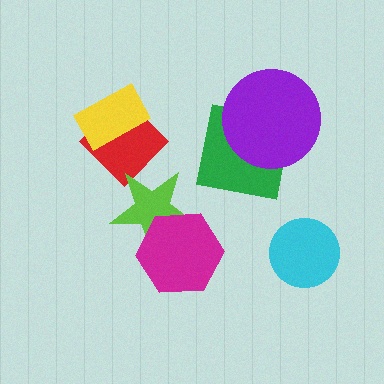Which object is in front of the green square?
The purple circle is in front of the green square.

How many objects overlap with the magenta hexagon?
1 object overlaps with the magenta hexagon.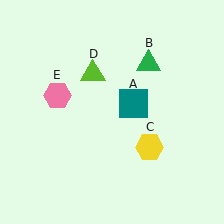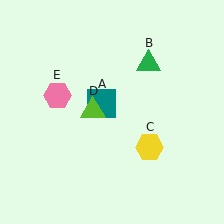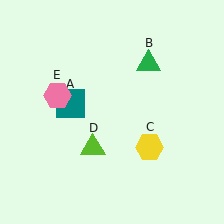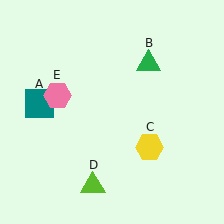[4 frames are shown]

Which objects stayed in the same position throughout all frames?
Green triangle (object B) and yellow hexagon (object C) and pink hexagon (object E) remained stationary.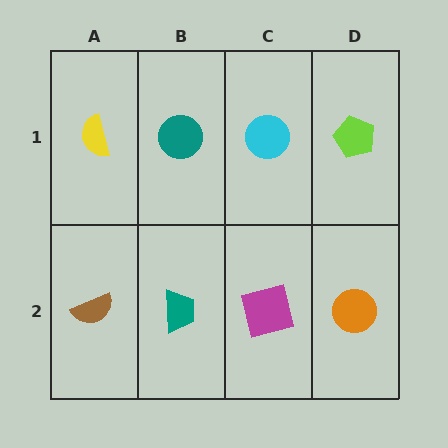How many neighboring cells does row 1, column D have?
2.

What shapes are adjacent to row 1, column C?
A magenta square (row 2, column C), a teal circle (row 1, column B), a lime pentagon (row 1, column D).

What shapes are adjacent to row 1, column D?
An orange circle (row 2, column D), a cyan circle (row 1, column C).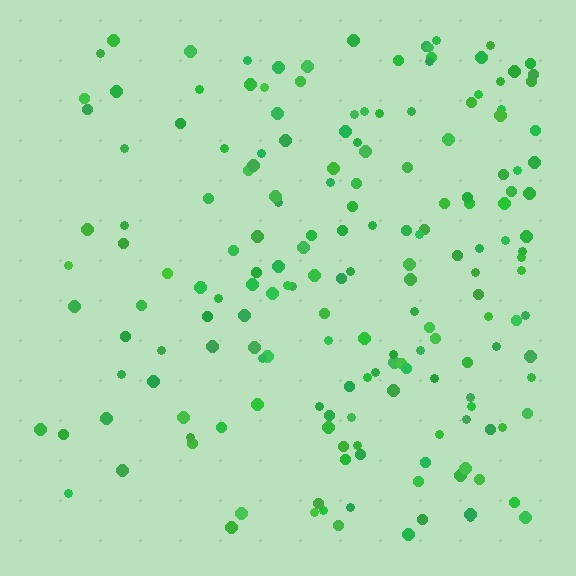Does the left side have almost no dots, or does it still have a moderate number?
Still a moderate number, just noticeably fewer than the right.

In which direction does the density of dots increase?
From left to right, with the right side densest.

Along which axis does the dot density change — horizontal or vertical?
Horizontal.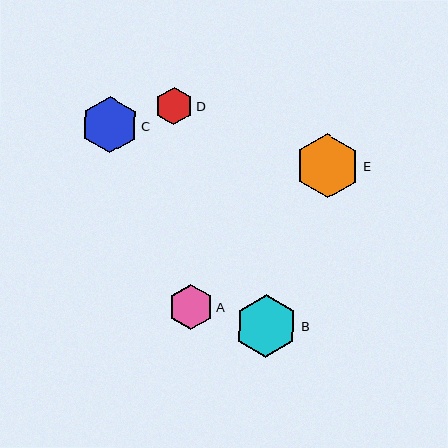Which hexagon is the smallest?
Hexagon D is the smallest with a size of approximately 37 pixels.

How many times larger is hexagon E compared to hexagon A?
Hexagon E is approximately 1.4 times the size of hexagon A.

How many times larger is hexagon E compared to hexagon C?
Hexagon E is approximately 1.1 times the size of hexagon C.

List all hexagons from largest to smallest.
From largest to smallest: E, B, C, A, D.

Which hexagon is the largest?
Hexagon E is the largest with a size of approximately 64 pixels.